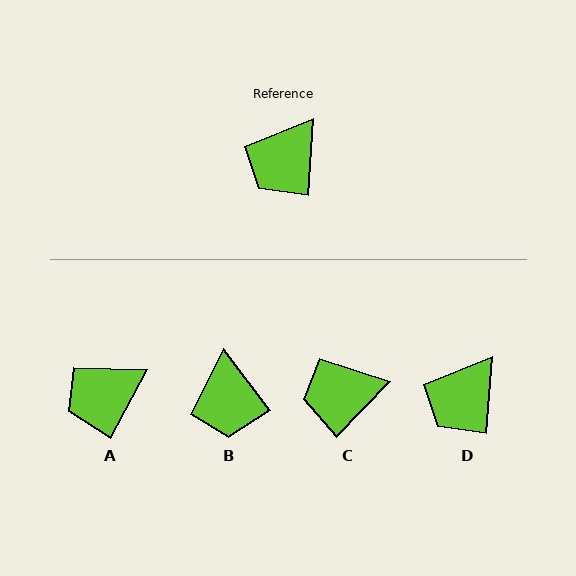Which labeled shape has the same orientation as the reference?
D.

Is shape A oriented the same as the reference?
No, it is off by about 24 degrees.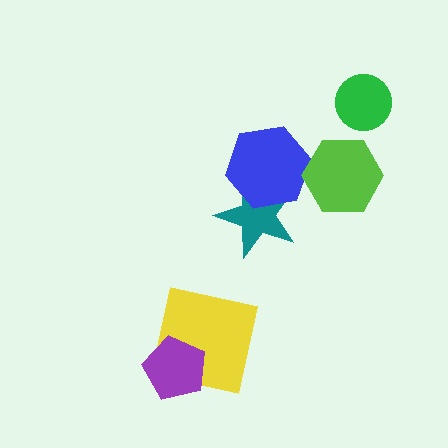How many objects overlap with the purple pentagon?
1 object overlaps with the purple pentagon.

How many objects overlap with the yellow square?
1 object overlaps with the yellow square.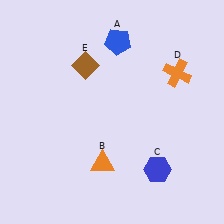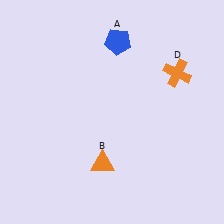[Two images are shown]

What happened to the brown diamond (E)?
The brown diamond (E) was removed in Image 2. It was in the top-left area of Image 1.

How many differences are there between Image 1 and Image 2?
There are 2 differences between the two images.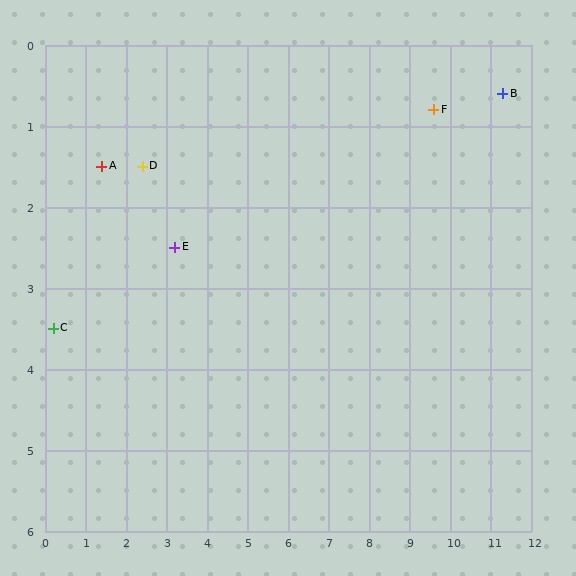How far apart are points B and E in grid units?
Points B and E are about 8.3 grid units apart.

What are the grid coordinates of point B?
Point B is at approximately (11.3, 0.6).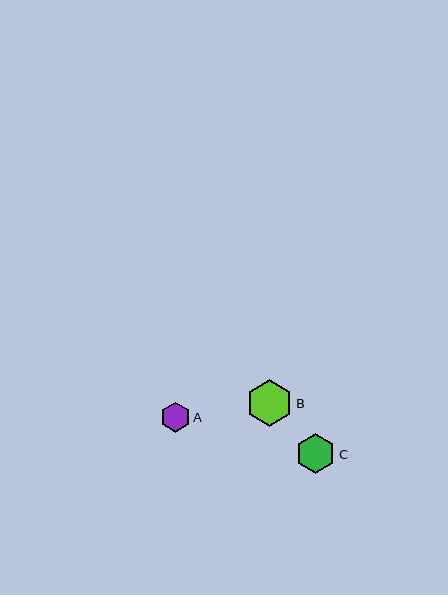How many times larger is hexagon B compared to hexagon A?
Hexagon B is approximately 1.6 times the size of hexagon A.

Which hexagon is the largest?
Hexagon B is the largest with a size of approximately 46 pixels.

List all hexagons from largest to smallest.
From largest to smallest: B, C, A.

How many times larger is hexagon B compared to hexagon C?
Hexagon B is approximately 1.2 times the size of hexagon C.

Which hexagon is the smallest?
Hexagon A is the smallest with a size of approximately 29 pixels.